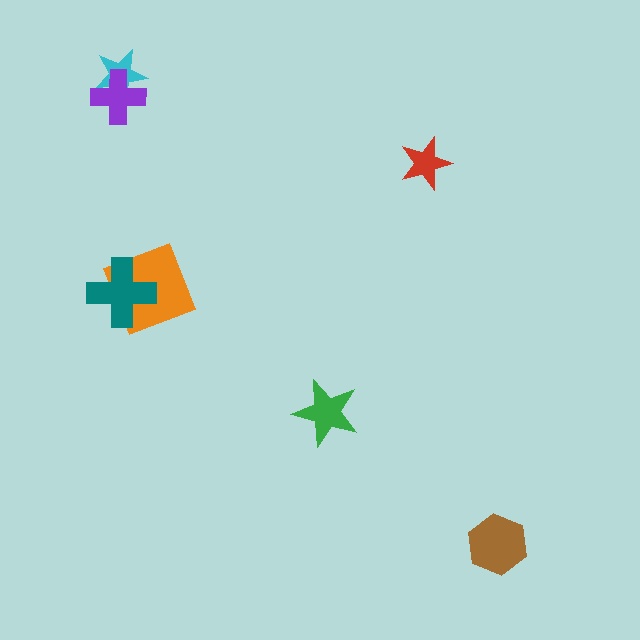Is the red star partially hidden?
No, no other shape covers it.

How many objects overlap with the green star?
0 objects overlap with the green star.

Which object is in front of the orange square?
The teal cross is in front of the orange square.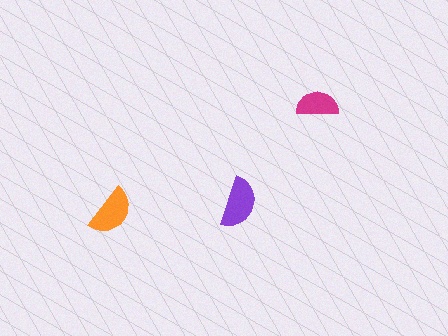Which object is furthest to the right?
The magenta semicircle is rightmost.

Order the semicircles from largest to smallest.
the purple one, the orange one, the magenta one.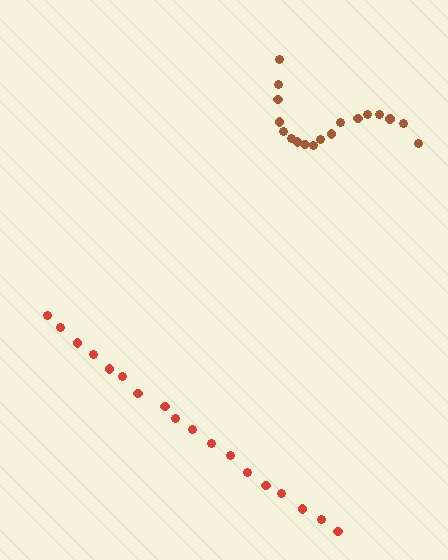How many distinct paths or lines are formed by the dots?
There are 2 distinct paths.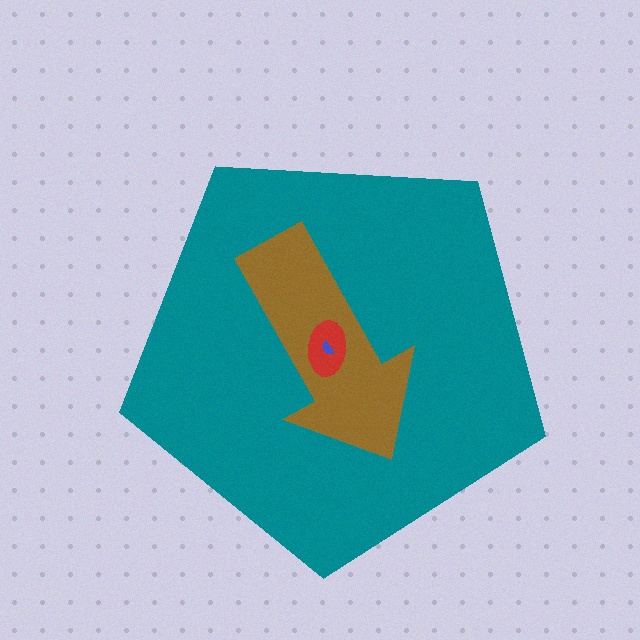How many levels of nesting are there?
4.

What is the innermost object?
The blue semicircle.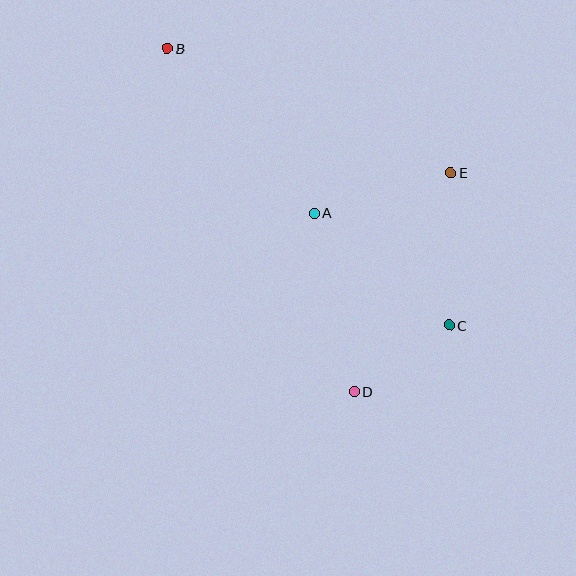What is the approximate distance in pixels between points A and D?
The distance between A and D is approximately 183 pixels.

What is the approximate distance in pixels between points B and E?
The distance between B and E is approximately 310 pixels.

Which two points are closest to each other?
Points C and D are closest to each other.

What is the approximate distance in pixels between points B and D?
The distance between B and D is approximately 391 pixels.